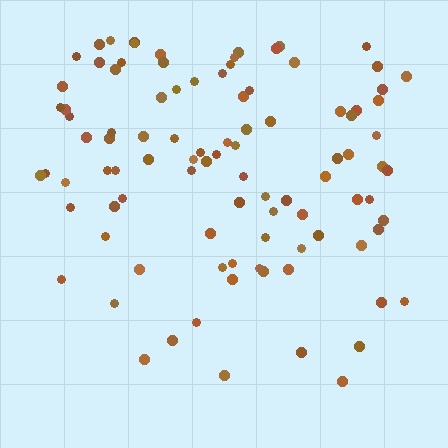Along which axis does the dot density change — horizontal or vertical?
Vertical.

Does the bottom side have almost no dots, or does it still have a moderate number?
Still a moderate number, just noticeably fewer than the top.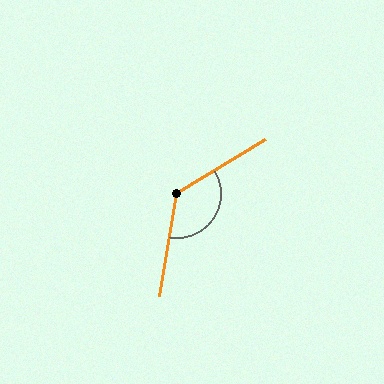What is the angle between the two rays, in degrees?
Approximately 131 degrees.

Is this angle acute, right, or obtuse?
It is obtuse.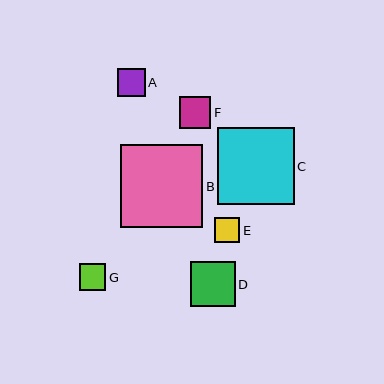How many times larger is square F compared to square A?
Square F is approximately 1.1 times the size of square A.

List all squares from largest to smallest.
From largest to smallest: B, C, D, F, A, G, E.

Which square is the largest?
Square B is the largest with a size of approximately 82 pixels.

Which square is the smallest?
Square E is the smallest with a size of approximately 25 pixels.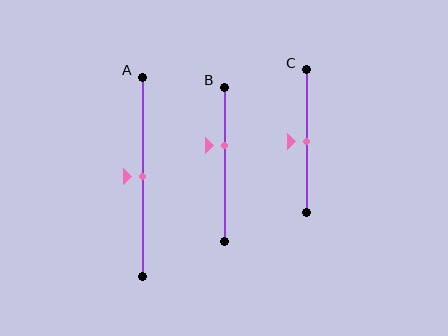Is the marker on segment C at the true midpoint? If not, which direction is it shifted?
Yes, the marker on segment C is at the true midpoint.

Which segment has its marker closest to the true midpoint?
Segment A has its marker closest to the true midpoint.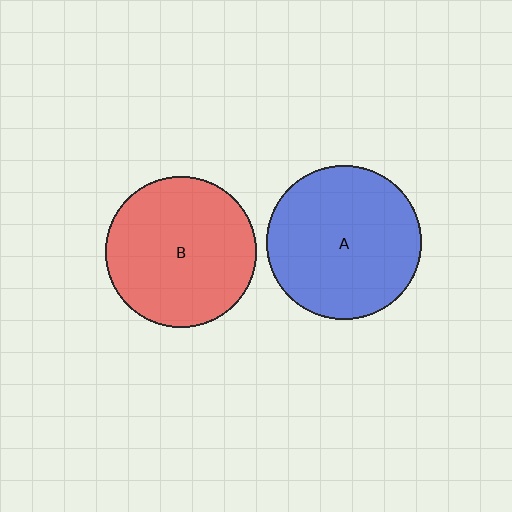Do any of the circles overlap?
No, none of the circles overlap.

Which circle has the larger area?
Circle A (blue).